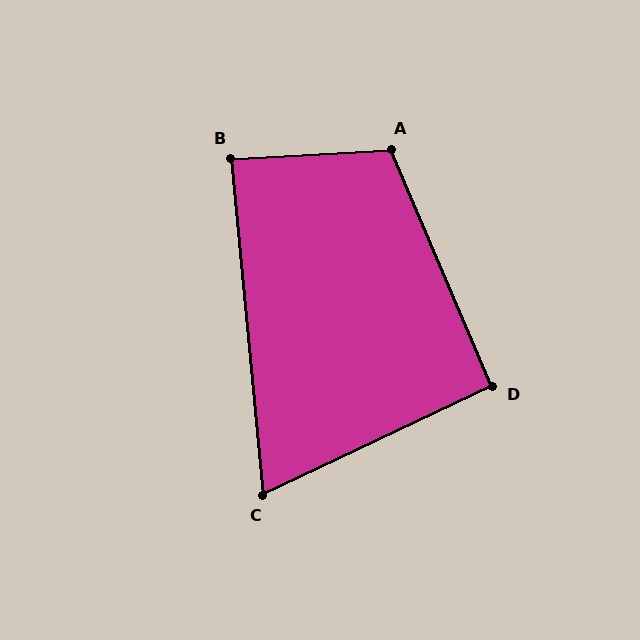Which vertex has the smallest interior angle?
C, at approximately 70 degrees.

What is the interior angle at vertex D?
Approximately 92 degrees (approximately right).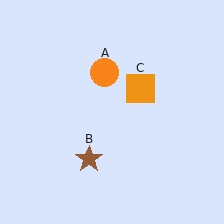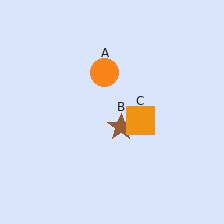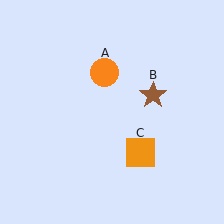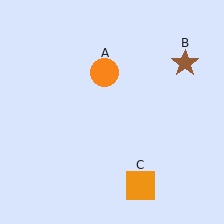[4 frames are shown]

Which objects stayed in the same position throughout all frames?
Orange circle (object A) remained stationary.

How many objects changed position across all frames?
2 objects changed position: brown star (object B), orange square (object C).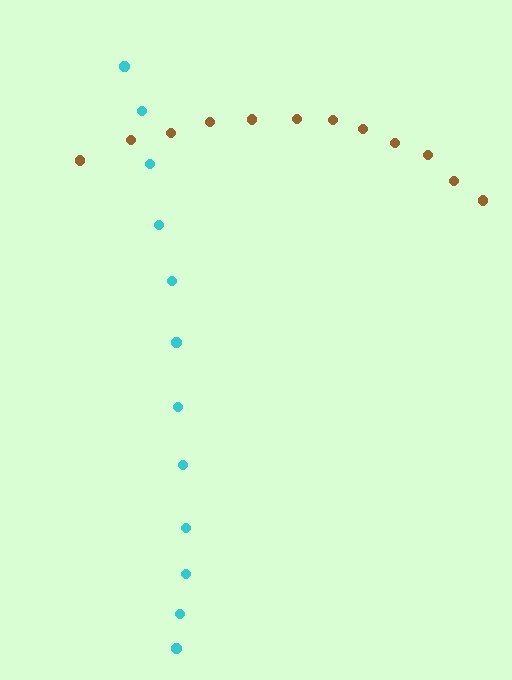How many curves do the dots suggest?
There are 2 distinct paths.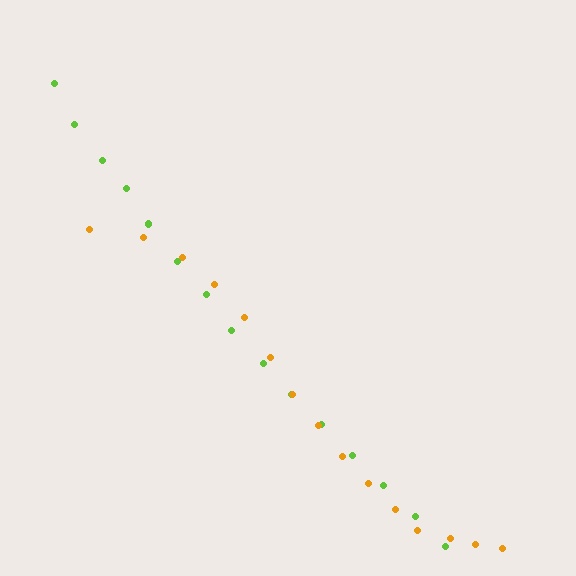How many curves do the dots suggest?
There are 2 distinct paths.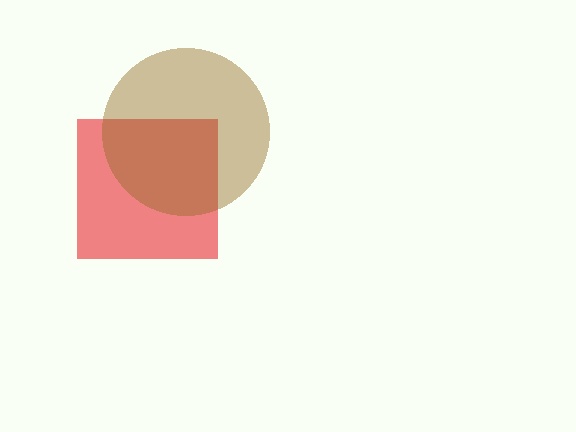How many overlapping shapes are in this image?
There are 2 overlapping shapes in the image.